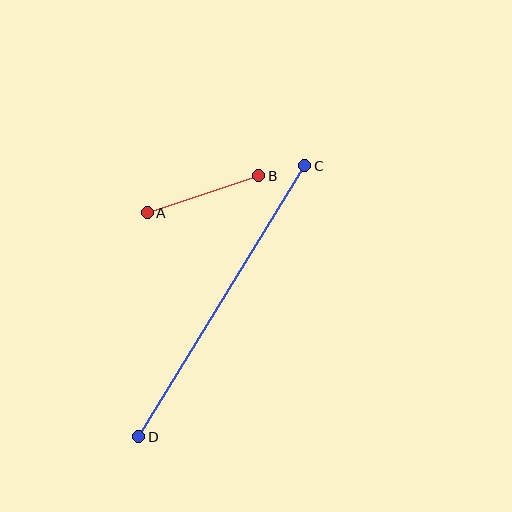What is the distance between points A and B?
The distance is approximately 118 pixels.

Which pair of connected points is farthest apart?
Points C and D are farthest apart.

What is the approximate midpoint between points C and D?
The midpoint is at approximately (222, 301) pixels.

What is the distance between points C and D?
The distance is approximately 318 pixels.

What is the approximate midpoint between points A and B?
The midpoint is at approximately (203, 194) pixels.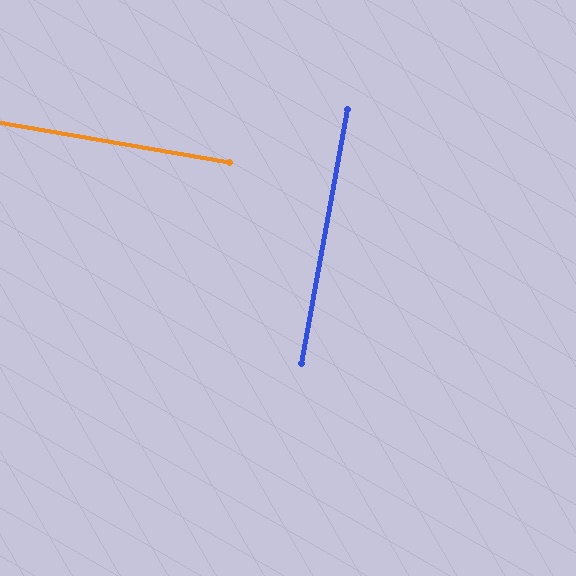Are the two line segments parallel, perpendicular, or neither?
Perpendicular — they meet at approximately 89°.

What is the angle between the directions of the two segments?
Approximately 89 degrees.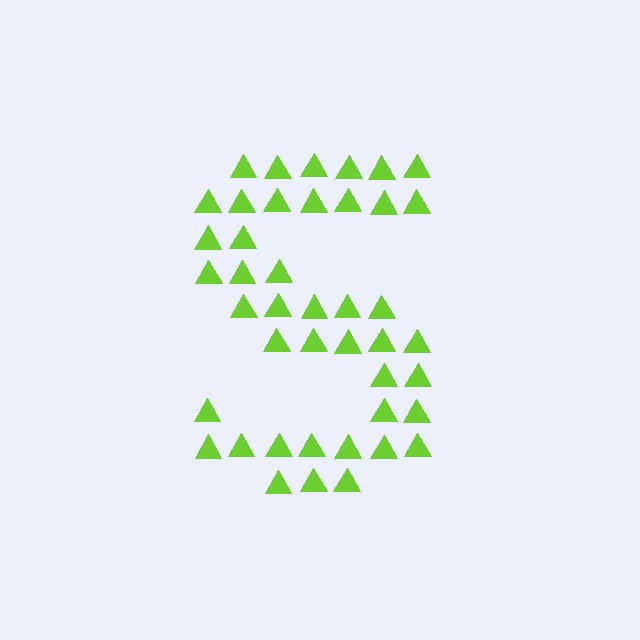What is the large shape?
The large shape is the letter S.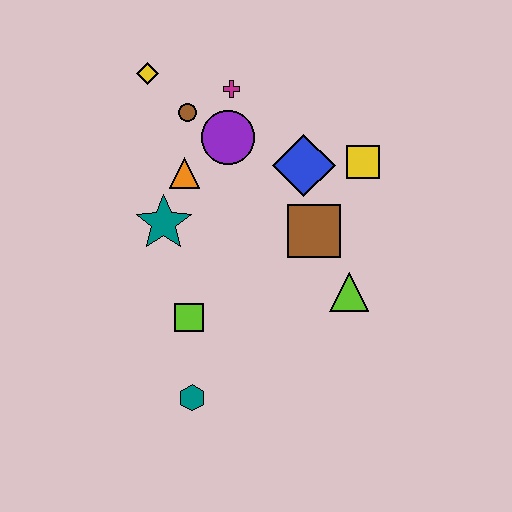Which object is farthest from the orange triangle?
The teal hexagon is farthest from the orange triangle.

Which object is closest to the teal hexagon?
The lime square is closest to the teal hexagon.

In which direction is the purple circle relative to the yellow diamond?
The purple circle is to the right of the yellow diamond.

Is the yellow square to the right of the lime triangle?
Yes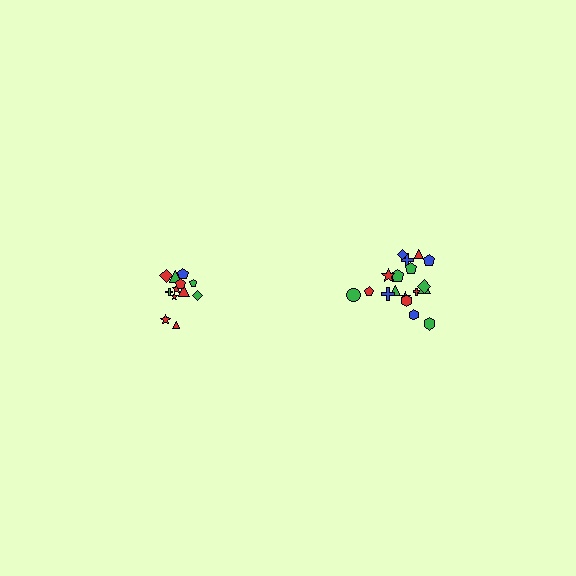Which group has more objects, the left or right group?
The right group.